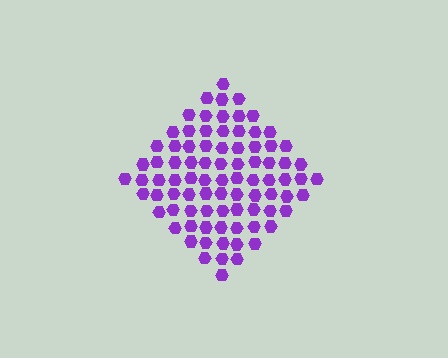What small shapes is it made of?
It is made of small hexagons.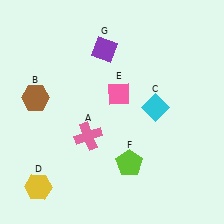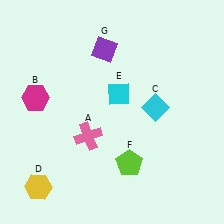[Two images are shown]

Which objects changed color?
B changed from brown to magenta. E changed from pink to cyan.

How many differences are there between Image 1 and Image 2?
There are 2 differences between the two images.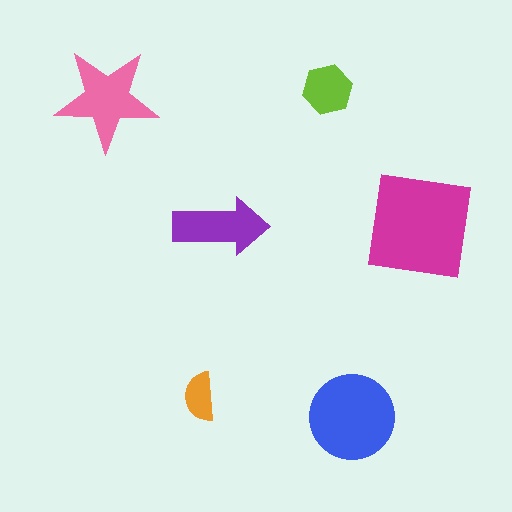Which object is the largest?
The magenta square.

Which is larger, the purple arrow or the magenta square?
The magenta square.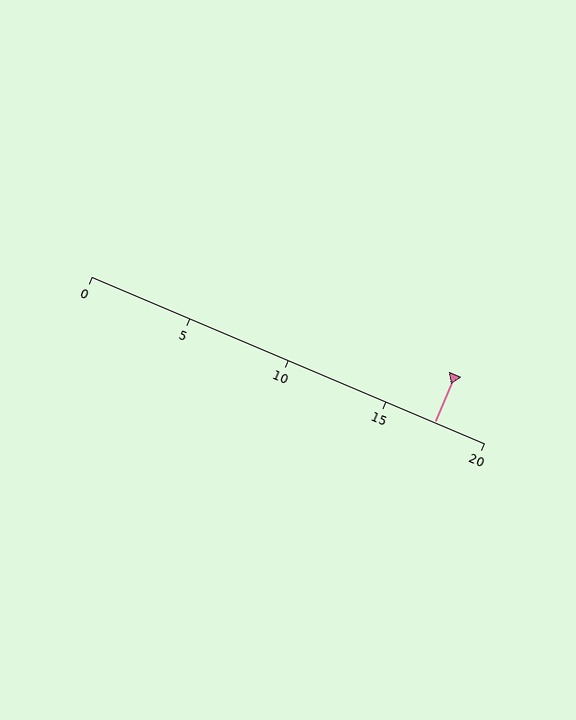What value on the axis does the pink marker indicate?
The marker indicates approximately 17.5.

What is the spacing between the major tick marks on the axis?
The major ticks are spaced 5 apart.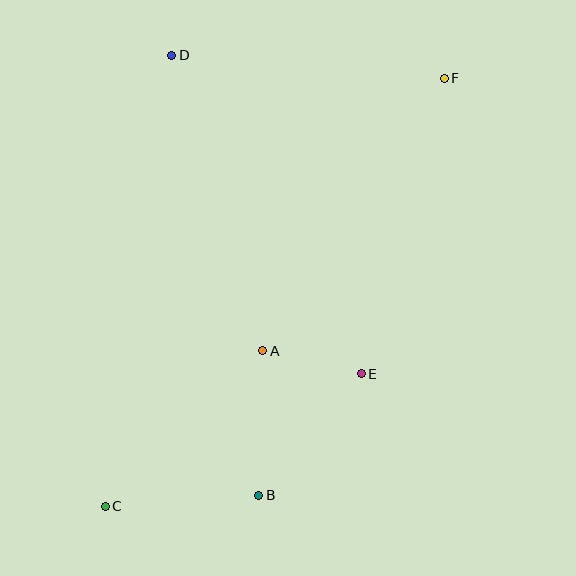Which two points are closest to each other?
Points A and E are closest to each other.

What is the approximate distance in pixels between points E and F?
The distance between E and F is approximately 307 pixels.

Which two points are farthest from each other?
Points C and F are farthest from each other.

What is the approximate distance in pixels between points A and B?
The distance between A and B is approximately 144 pixels.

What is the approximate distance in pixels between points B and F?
The distance between B and F is approximately 456 pixels.